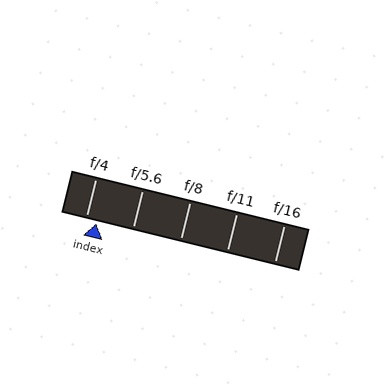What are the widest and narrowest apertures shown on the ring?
The widest aperture shown is f/4 and the narrowest is f/16.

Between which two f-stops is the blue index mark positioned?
The index mark is between f/4 and f/5.6.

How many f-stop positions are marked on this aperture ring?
There are 5 f-stop positions marked.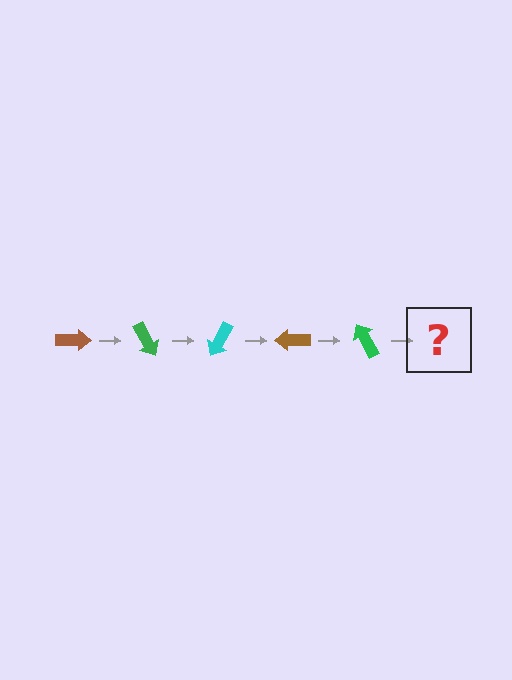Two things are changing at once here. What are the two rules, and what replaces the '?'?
The two rules are that it rotates 60 degrees each step and the color cycles through brown, green, and cyan. The '?' should be a cyan arrow, rotated 300 degrees from the start.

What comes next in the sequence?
The next element should be a cyan arrow, rotated 300 degrees from the start.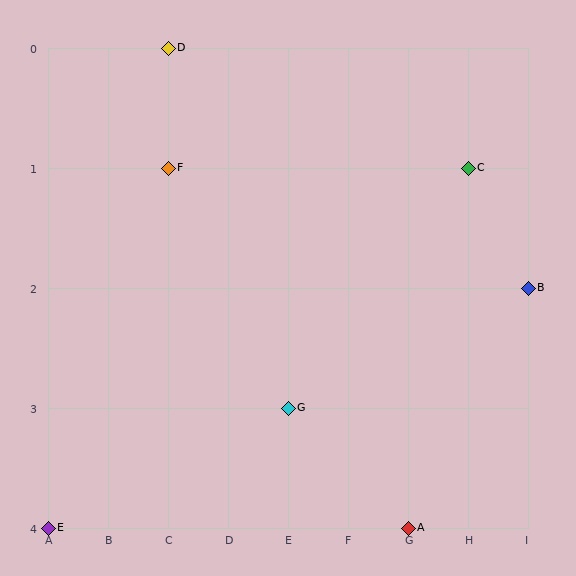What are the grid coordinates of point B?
Point B is at grid coordinates (I, 2).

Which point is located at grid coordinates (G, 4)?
Point A is at (G, 4).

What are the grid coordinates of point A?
Point A is at grid coordinates (G, 4).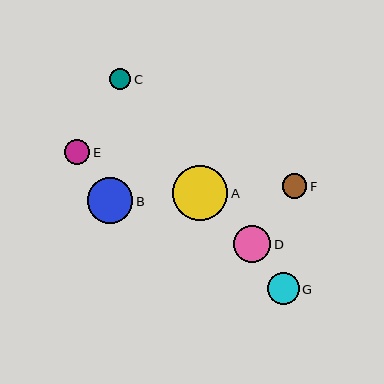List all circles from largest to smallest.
From largest to smallest: A, B, D, G, E, F, C.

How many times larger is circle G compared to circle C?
Circle G is approximately 1.5 times the size of circle C.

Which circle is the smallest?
Circle C is the smallest with a size of approximately 21 pixels.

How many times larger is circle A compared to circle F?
Circle A is approximately 2.3 times the size of circle F.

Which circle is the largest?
Circle A is the largest with a size of approximately 56 pixels.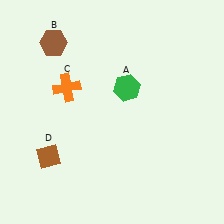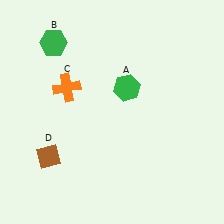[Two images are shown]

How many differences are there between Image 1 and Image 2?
There is 1 difference between the two images.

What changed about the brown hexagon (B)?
In Image 1, B is brown. In Image 2, it changed to green.